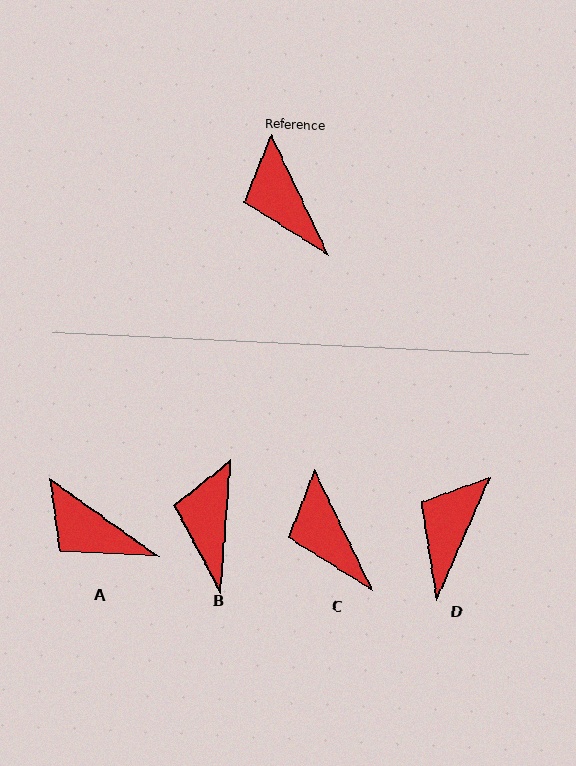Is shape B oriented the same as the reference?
No, it is off by about 30 degrees.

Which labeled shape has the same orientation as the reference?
C.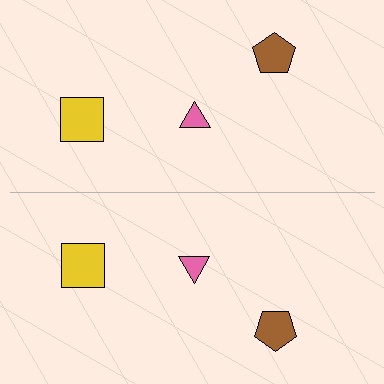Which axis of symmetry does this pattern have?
The pattern has a horizontal axis of symmetry running through the center of the image.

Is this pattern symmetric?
Yes, this pattern has bilateral (reflection) symmetry.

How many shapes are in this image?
There are 6 shapes in this image.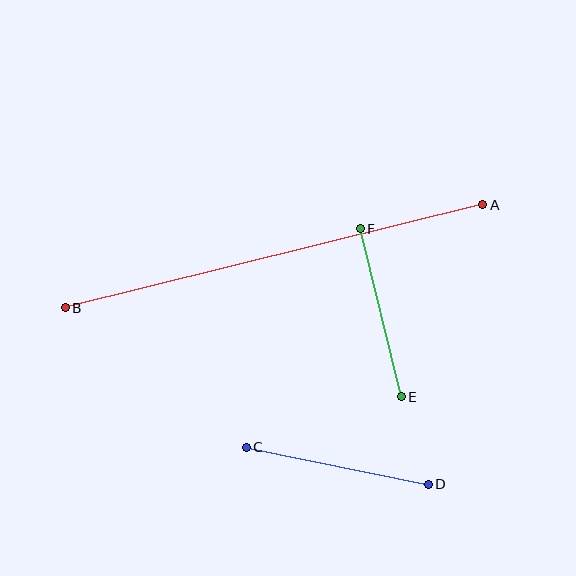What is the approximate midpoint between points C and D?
The midpoint is at approximately (337, 466) pixels.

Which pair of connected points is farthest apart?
Points A and B are farthest apart.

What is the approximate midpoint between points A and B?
The midpoint is at approximately (274, 256) pixels.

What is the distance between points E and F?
The distance is approximately 173 pixels.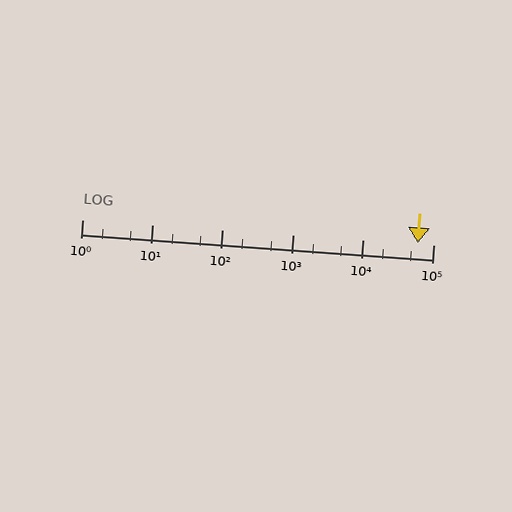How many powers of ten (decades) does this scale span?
The scale spans 5 decades, from 1 to 100000.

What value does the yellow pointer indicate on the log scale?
The pointer indicates approximately 61000.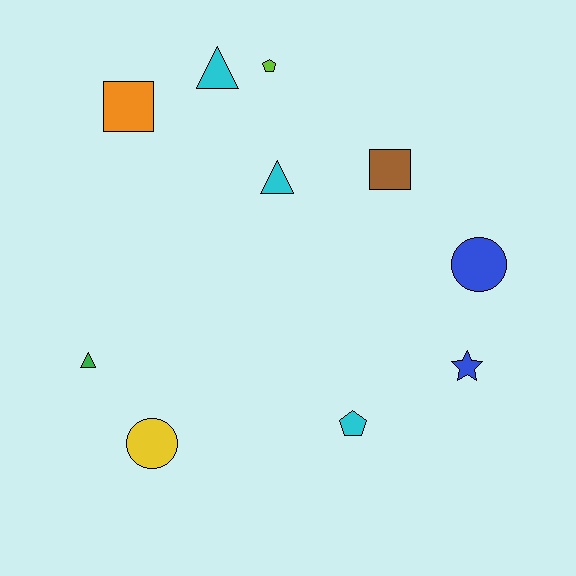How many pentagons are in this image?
There are 2 pentagons.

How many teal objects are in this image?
There are no teal objects.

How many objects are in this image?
There are 10 objects.